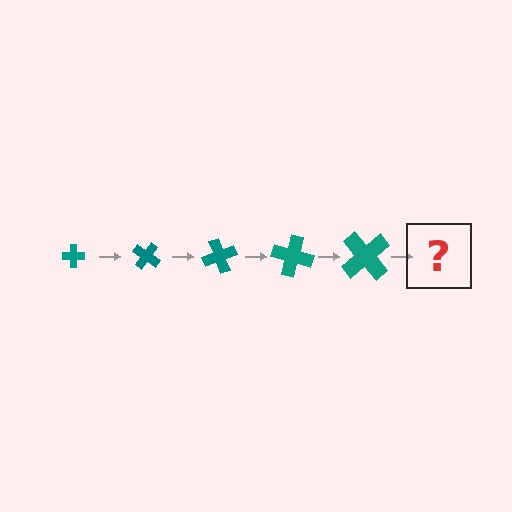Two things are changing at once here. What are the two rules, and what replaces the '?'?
The two rules are that the cross grows larger each step and it rotates 35 degrees each step. The '?' should be a cross, larger than the previous one and rotated 175 degrees from the start.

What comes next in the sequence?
The next element should be a cross, larger than the previous one and rotated 175 degrees from the start.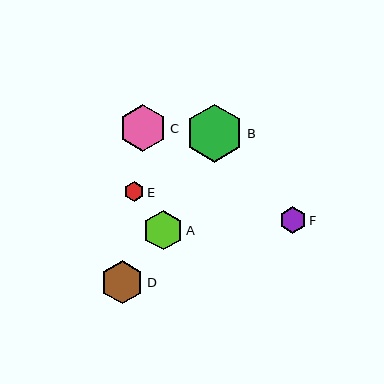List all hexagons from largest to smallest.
From largest to smallest: B, C, D, A, F, E.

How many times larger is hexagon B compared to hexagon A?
Hexagon B is approximately 1.5 times the size of hexagon A.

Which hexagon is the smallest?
Hexagon E is the smallest with a size of approximately 20 pixels.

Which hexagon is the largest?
Hexagon B is the largest with a size of approximately 58 pixels.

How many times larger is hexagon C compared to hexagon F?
Hexagon C is approximately 1.8 times the size of hexagon F.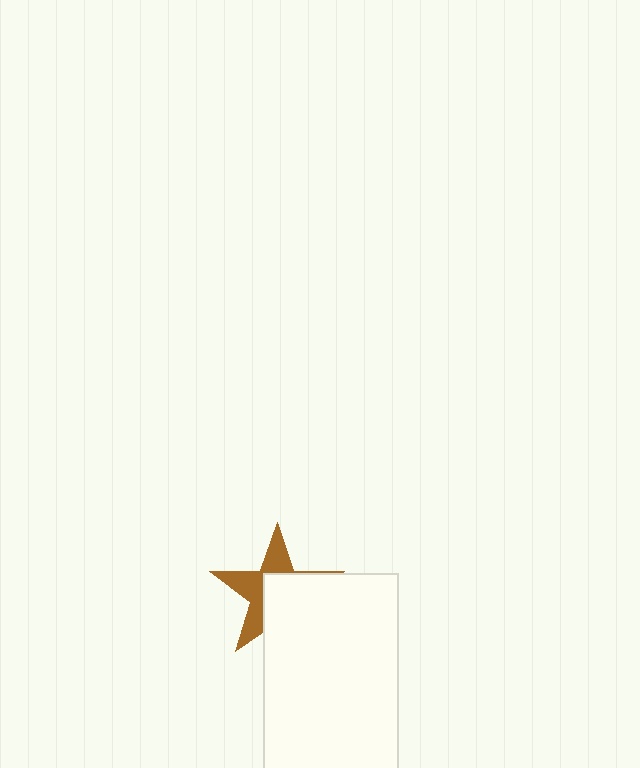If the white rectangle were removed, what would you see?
You would see the complete brown star.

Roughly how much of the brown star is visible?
About half of it is visible (roughly 47%).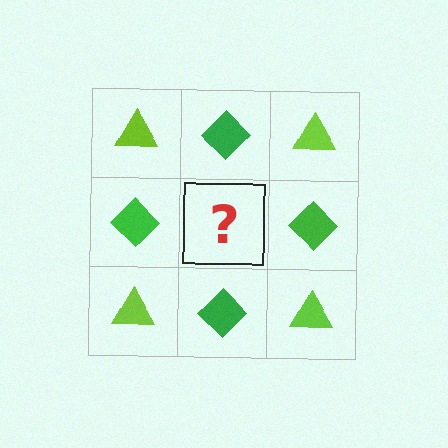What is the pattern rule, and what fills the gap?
The rule is that it alternates lime triangle and green diamond in a checkerboard pattern. The gap should be filled with a lime triangle.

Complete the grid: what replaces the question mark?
The question mark should be replaced with a lime triangle.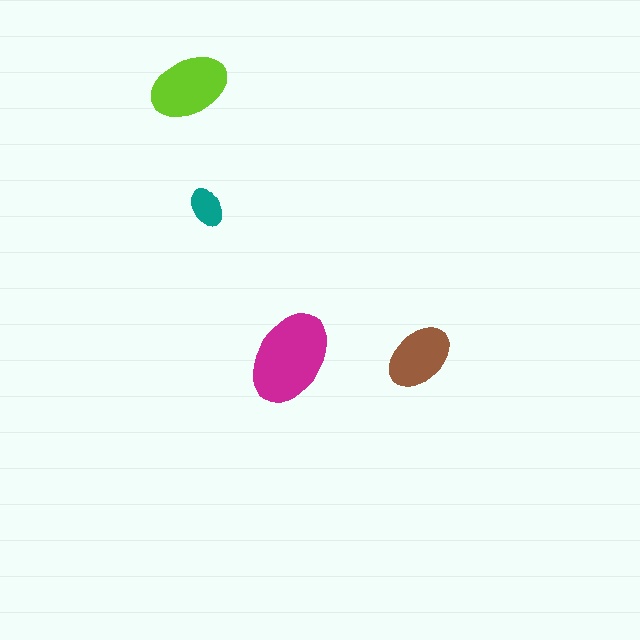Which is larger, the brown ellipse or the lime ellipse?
The lime one.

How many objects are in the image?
There are 4 objects in the image.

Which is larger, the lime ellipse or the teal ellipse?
The lime one.